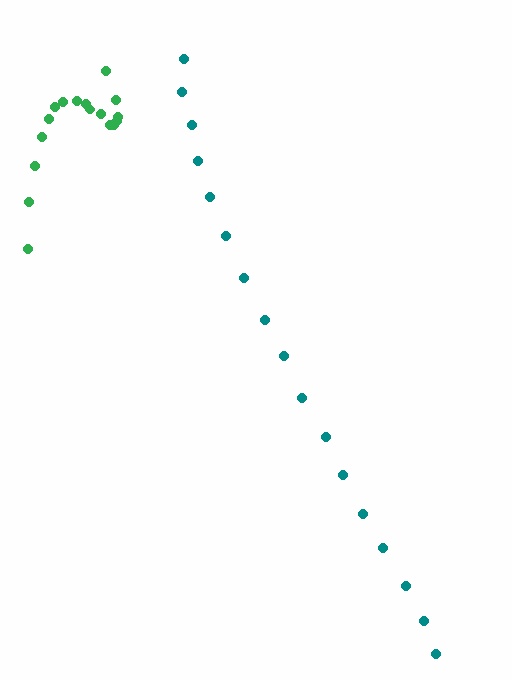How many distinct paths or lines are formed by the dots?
There are 2 distinct paths.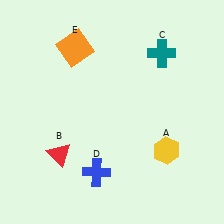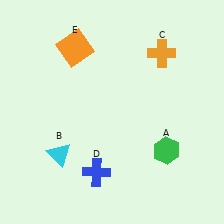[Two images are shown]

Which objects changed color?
A changed from yellow to green. B changed from red to cyan. C changed from teal to orange.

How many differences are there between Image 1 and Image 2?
There are 3 differences between the two images.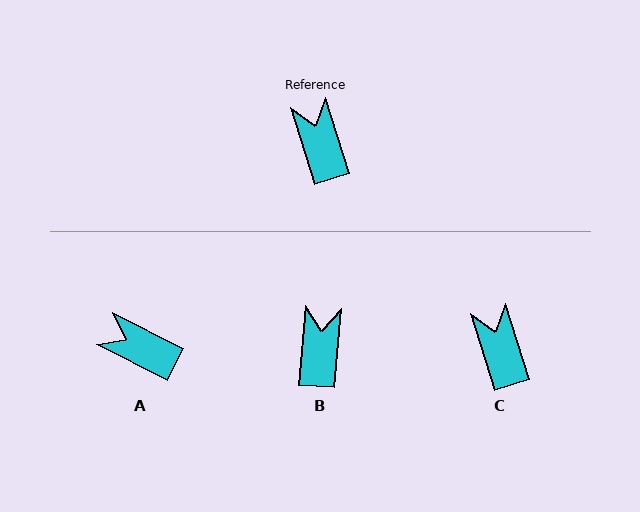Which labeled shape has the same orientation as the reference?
C.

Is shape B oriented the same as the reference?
No, it is off by about 22 degrees.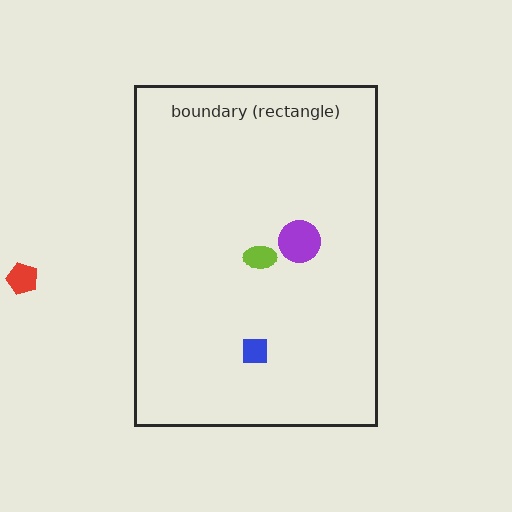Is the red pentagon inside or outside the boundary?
Outside.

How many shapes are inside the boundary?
3 inside, 1 outside.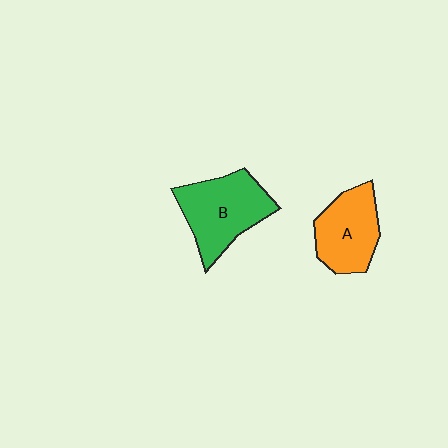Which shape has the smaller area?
Shape A (orange).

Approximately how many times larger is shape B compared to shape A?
Approximately 1.2 times.